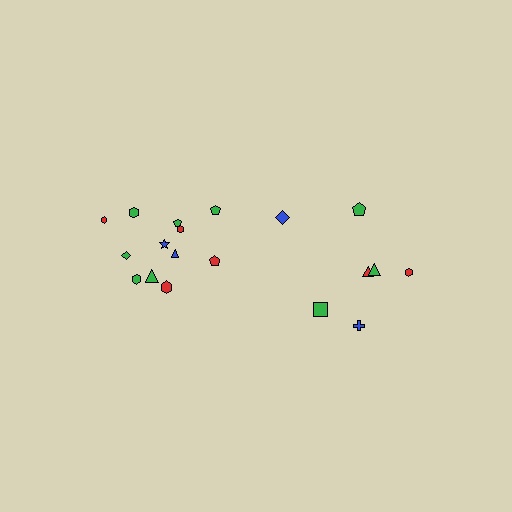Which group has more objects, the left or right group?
The left group.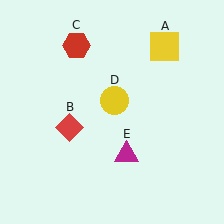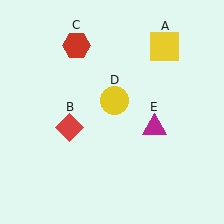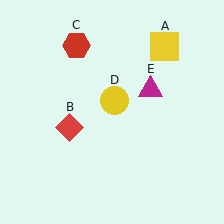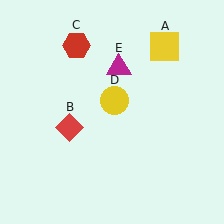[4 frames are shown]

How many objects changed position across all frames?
1 object changed position: magenta triangle (object E).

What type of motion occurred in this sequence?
The magenta triangle (object E) rotated counterclockwise around the center of the scene.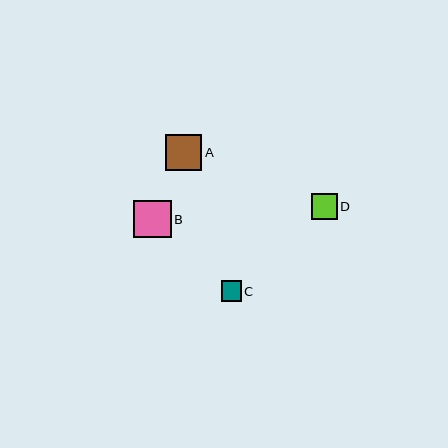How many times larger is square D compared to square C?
Square D is approximately 1.3 times the size of square C.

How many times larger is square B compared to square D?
Square B is approximately 1.4 times the size of square D.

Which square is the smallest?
Square C is the smallest with a size of approximately 20 pixels.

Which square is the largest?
Square B is the largest with a size of approximately 37 pixels.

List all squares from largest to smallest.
From largest to smallest: B, A, D, C.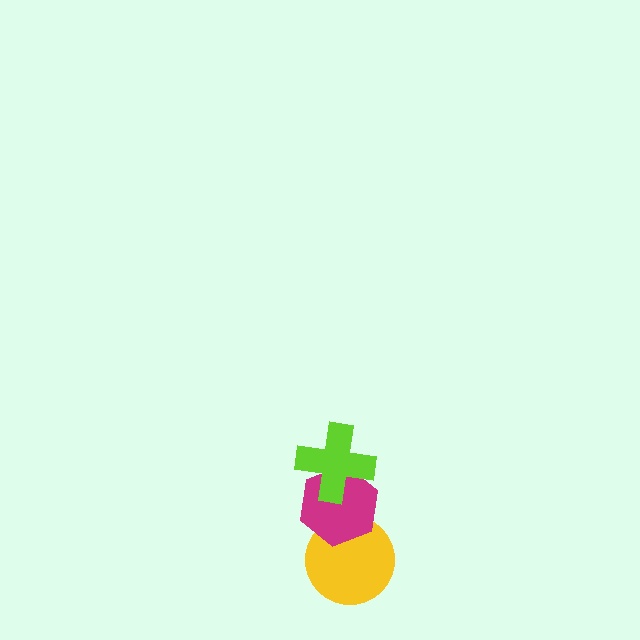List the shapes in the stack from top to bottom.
From top to bottom: the lime cross, the magenta hexagon, the yellow circle.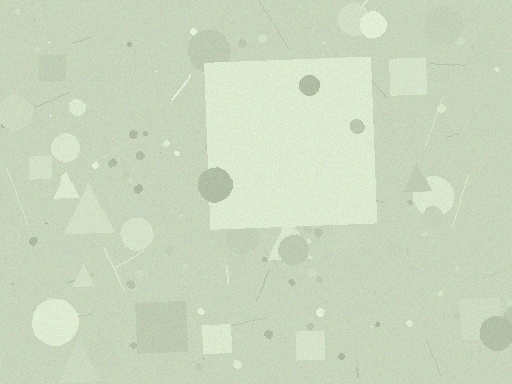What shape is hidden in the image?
A square is hidden in the image.